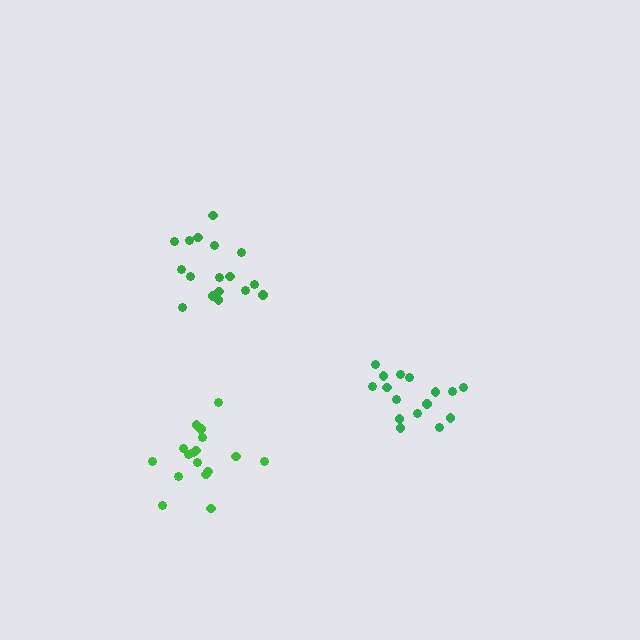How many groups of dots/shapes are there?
There are 3 groups.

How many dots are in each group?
Group 1: 17 dots, Group 2: 16 dots, Group 3: 17 dots (50 total).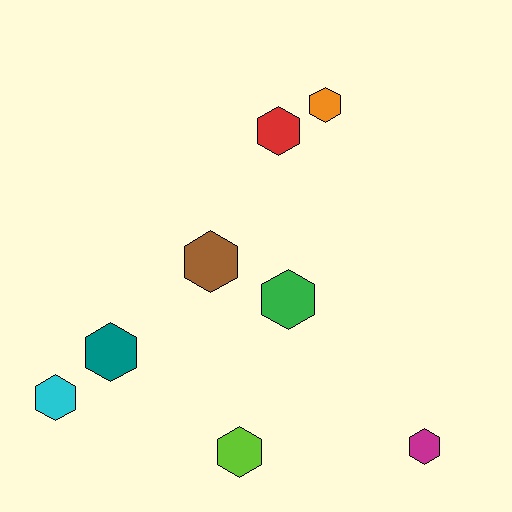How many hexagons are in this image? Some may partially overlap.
There are 8 hexagons.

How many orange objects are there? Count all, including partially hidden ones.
There is 1 orange object.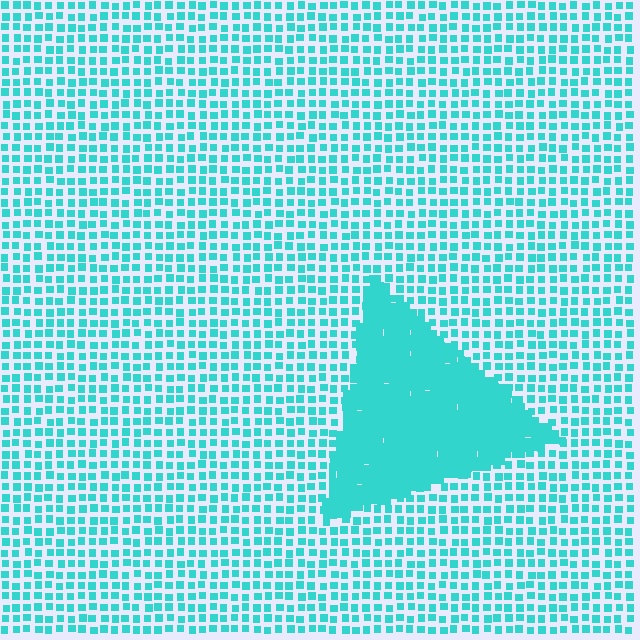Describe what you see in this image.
The image contains small cyan elements arranged at two different densities. A triangle-shaped region is visible where the elements are more densely packed than the surrounding area.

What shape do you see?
I see a triangle.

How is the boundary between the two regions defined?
The boundary is defined by a change in element density (approximately 2.6x ratio). All elements are the same color, size, and shape.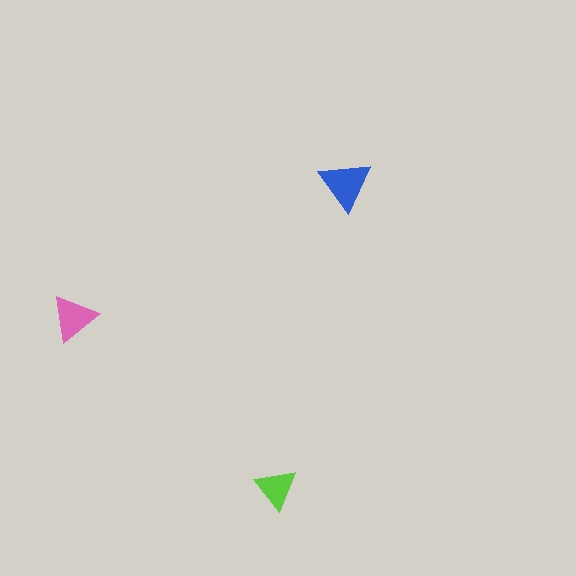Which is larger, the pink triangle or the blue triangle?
The blue one.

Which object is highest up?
The blue triangle is topmost.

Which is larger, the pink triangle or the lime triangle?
The pink one.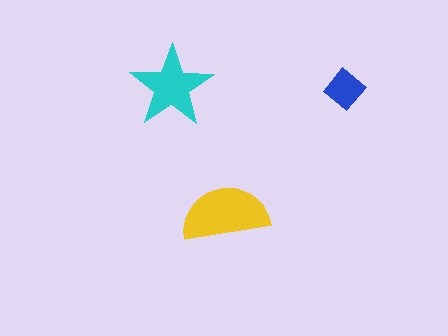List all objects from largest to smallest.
The yellow semicircle, the cyan star, the blue diamond.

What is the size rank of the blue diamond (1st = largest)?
3rd.